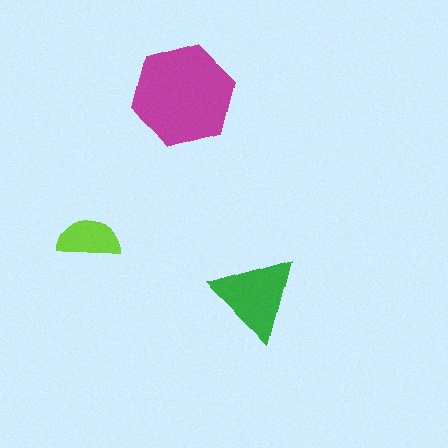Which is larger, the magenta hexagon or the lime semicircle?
The magenta hexagon.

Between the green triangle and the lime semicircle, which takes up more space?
The green triangle.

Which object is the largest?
The magenta hexagon.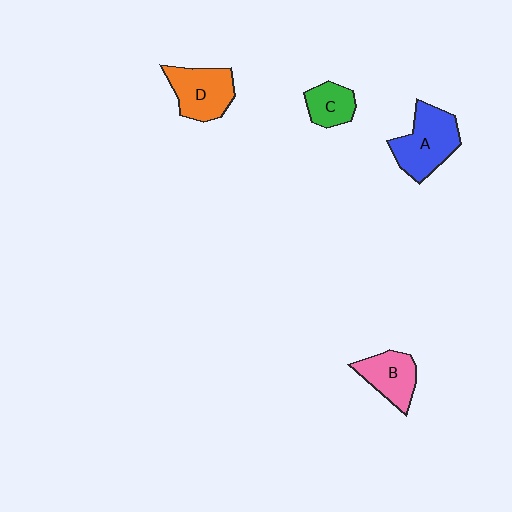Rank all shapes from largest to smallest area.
From largest to smallest: A (blue), D (orange), B (pink), C (green).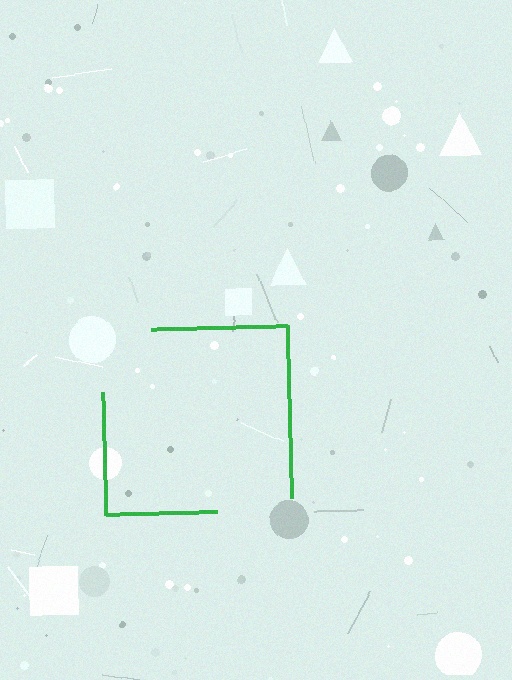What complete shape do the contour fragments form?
The contour fragments form a square.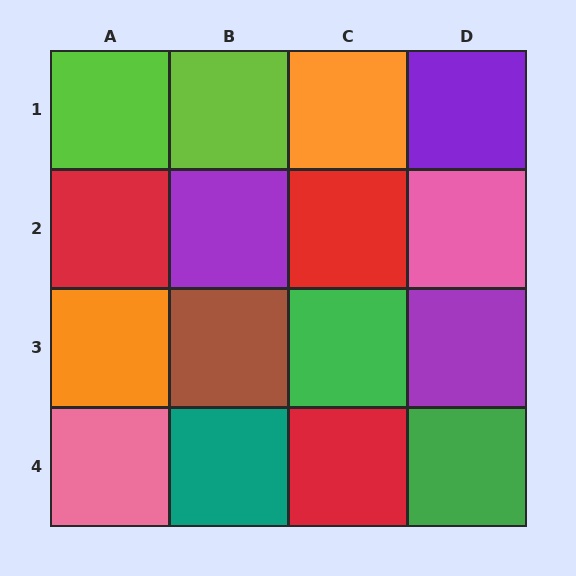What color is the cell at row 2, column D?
Pink.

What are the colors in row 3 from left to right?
Orange, brown, green, purple.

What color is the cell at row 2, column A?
Red.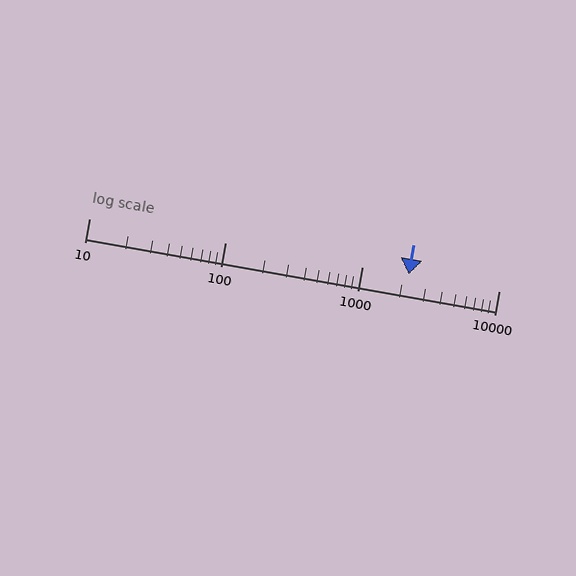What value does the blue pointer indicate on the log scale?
The pointer indicates approximately 2200.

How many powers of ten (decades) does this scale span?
The scale spans 3 decades, from 10 to 10000.